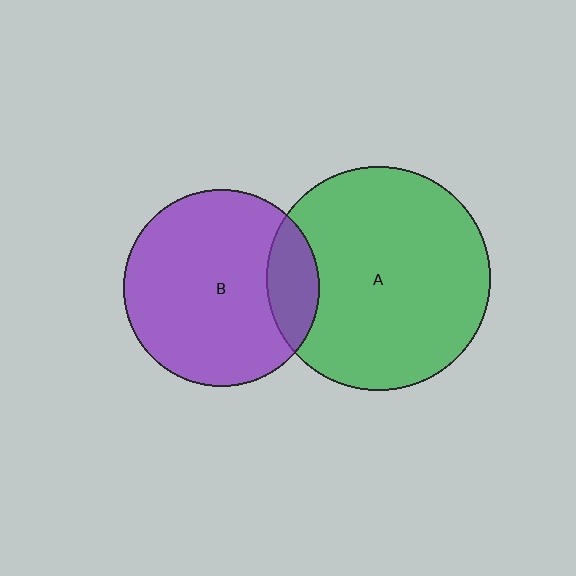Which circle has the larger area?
Circle A (green).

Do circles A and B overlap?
Yes.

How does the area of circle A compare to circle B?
Approximately 1.3 times.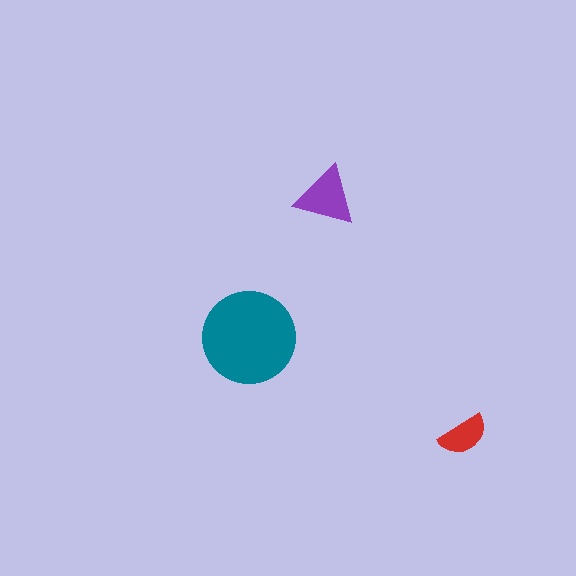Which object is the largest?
The teal circle.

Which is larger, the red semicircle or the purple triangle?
The purple triangle.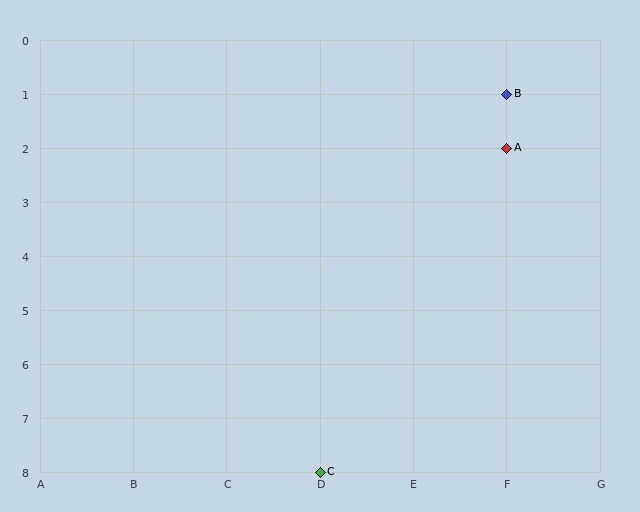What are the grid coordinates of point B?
Point B is at grid coordinates (F, 1).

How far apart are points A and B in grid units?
Points A and B are 1 row apart.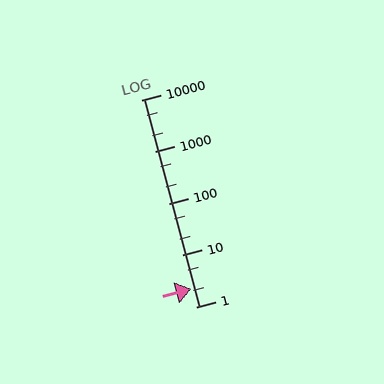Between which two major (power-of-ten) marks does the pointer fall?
The pointer is between 1 and 10.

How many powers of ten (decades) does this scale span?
The scale spans 4 decades, from 1 to 10000.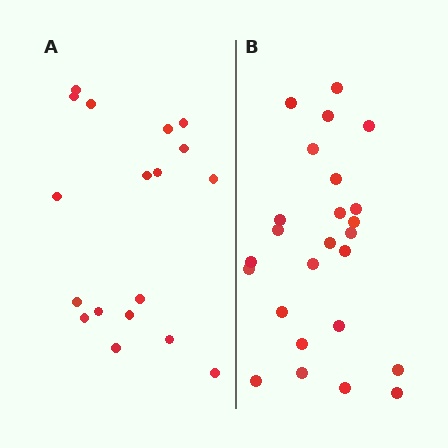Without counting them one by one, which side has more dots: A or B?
Region B (the right region) has more dots.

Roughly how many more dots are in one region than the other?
Region B has roughly 8 or so more dots than region A.